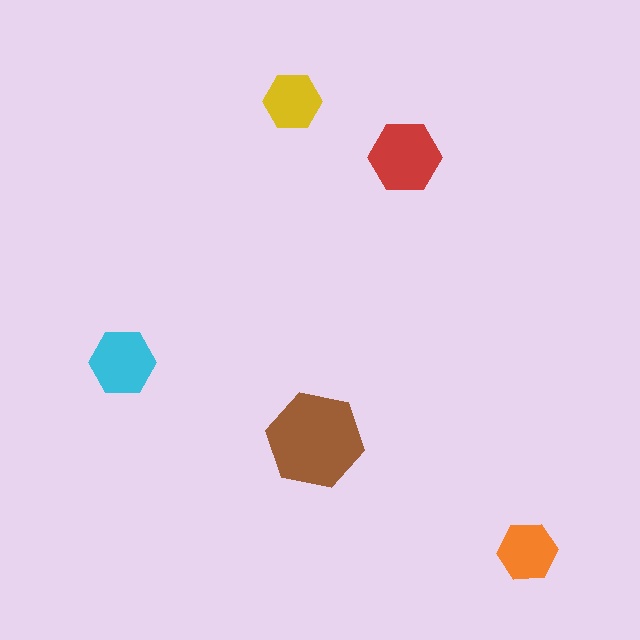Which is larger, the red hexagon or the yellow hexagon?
The red one.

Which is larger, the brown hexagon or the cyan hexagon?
The brown one.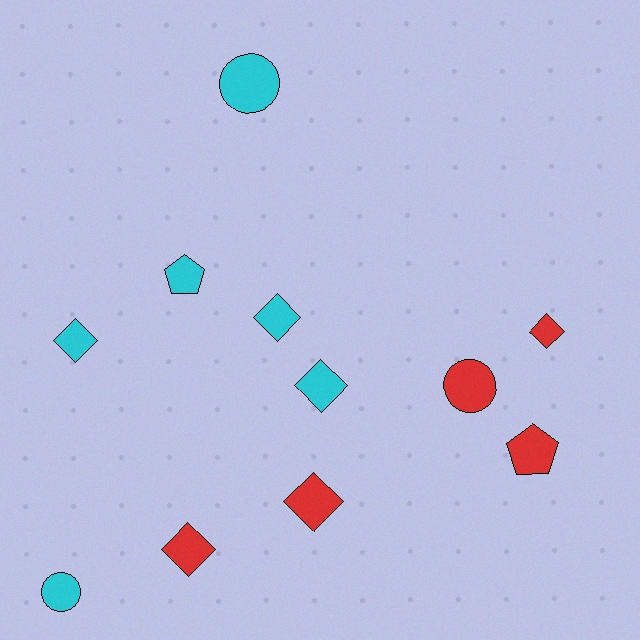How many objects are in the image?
There are 11 objects.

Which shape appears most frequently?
Diamond, with 6 objects.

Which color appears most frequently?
Cyan, with 6 objects.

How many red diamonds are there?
There are 3 red diamonds.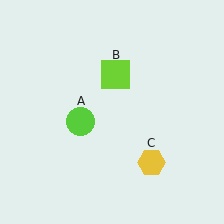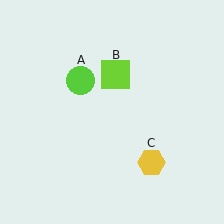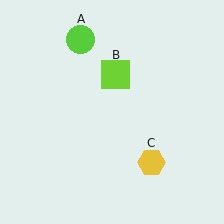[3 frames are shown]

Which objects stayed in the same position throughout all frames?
Lime square (object B) and yellow hexagon (object C) remained stationary.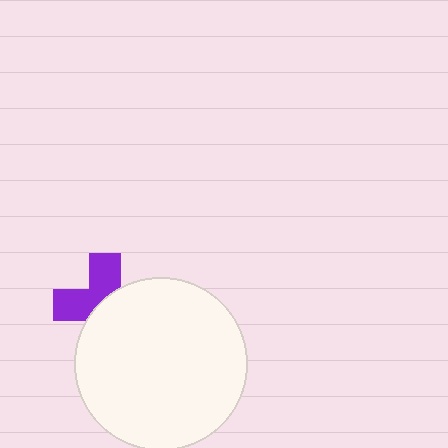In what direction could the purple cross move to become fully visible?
The purple cross could move toward the upper-left. That would shift it out from behind the white circle entirely.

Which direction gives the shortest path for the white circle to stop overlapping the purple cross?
Moving toward the lower-right gives the shortest separation.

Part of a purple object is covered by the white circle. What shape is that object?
It is a cross.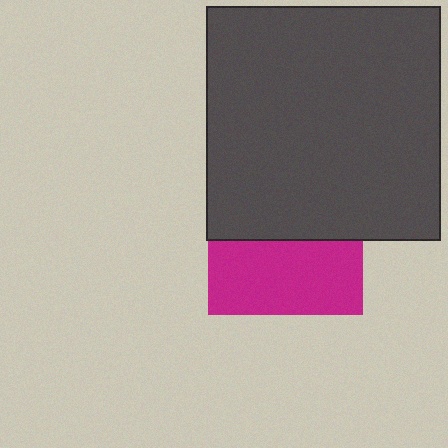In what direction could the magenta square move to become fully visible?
The magenta square could move down. That would shift it out from behind the dark gray square entirely.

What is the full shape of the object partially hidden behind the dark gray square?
The partially hidden object is a magenta square.